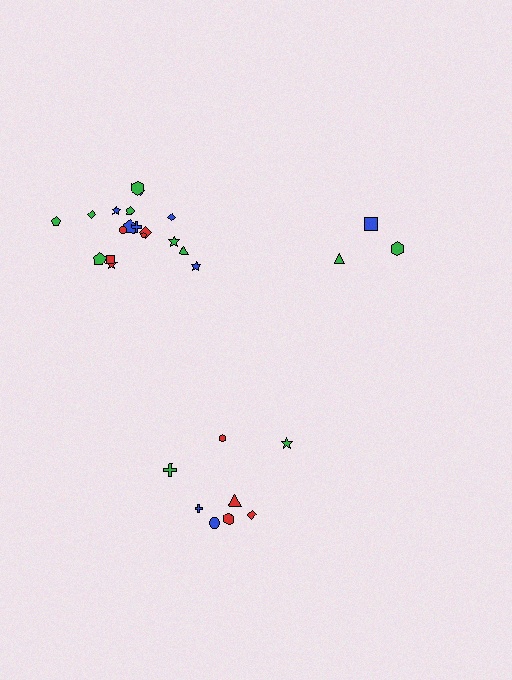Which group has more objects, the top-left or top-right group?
The top-left group.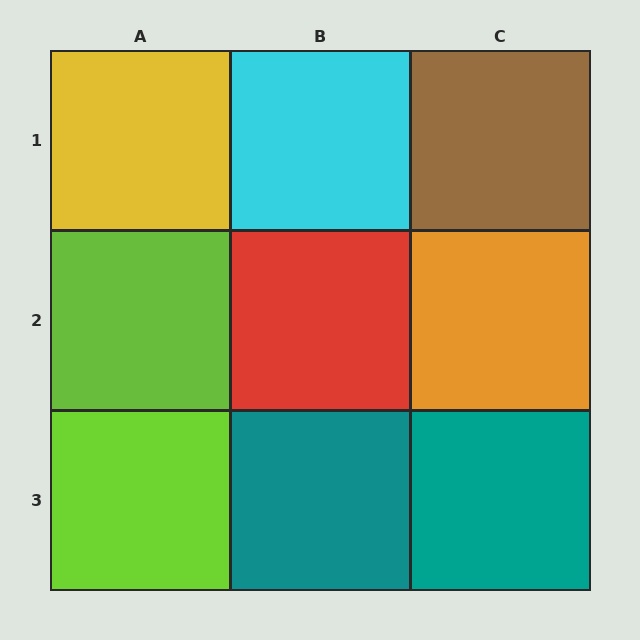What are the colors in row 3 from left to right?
Lime, teal, teal.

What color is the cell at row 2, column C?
Orange.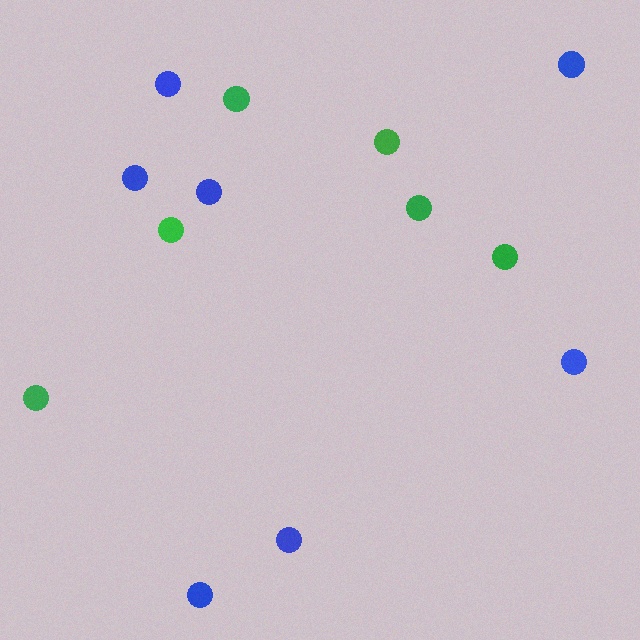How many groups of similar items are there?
There are 2 groups: one group of green circles (6) and one group of blue circles (7).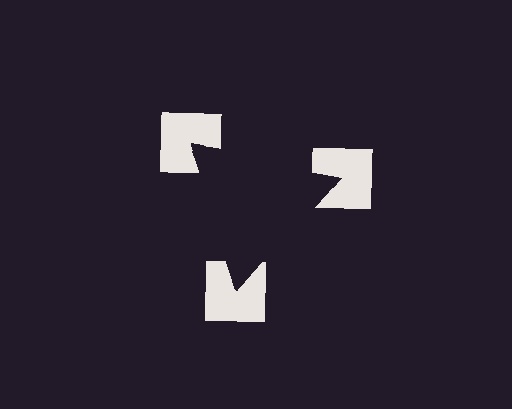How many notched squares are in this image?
There are 3 — one at each vertex of the illusory triangle.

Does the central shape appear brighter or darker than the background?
It typically appears slightly darker than the background, even though no actual brightness change is drawn.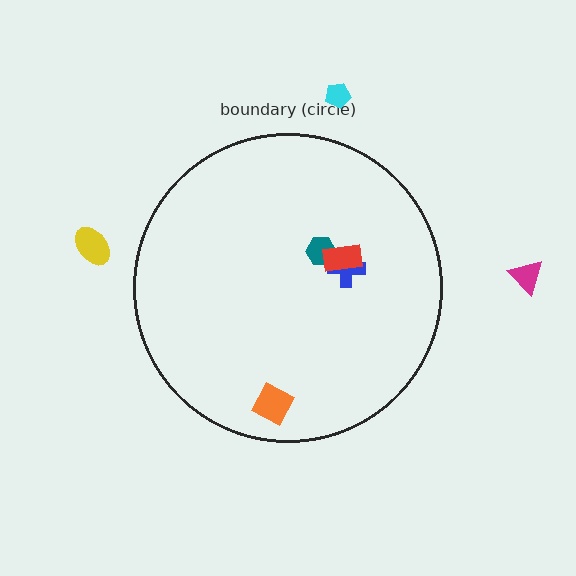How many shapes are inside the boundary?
4 inside, 3 outside.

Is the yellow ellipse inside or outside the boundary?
Outside.